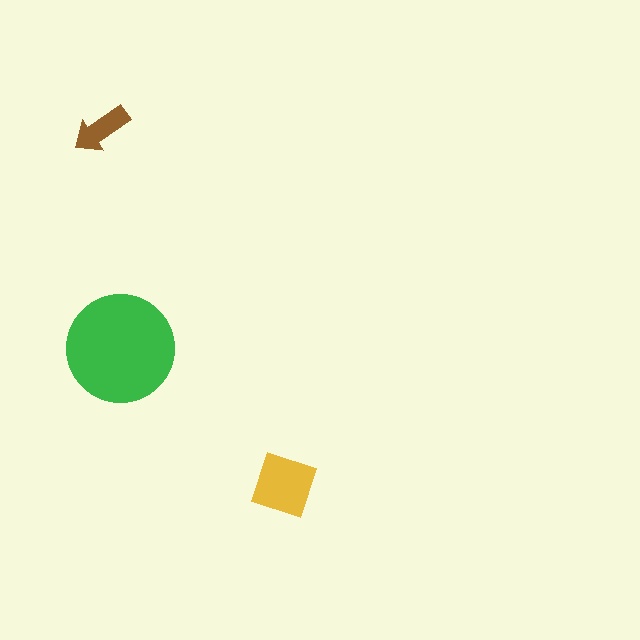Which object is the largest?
The green circle.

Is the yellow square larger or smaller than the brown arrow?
Larger.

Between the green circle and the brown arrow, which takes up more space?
The green circle.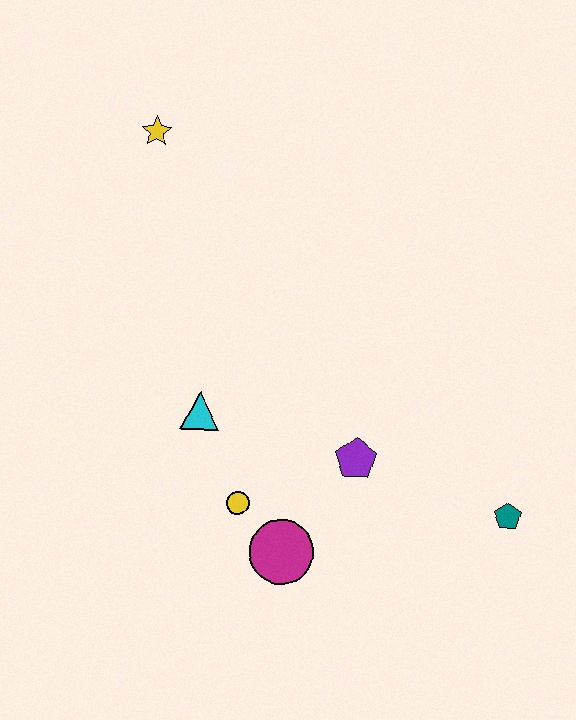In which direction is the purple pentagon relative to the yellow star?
The purple pentagon is below the yellow star.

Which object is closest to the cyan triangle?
The yellow circle is closest to the cyan triangle.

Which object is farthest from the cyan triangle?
The teal pentagon is farthest from the cyan triangle.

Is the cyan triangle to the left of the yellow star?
No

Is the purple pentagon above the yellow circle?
Yes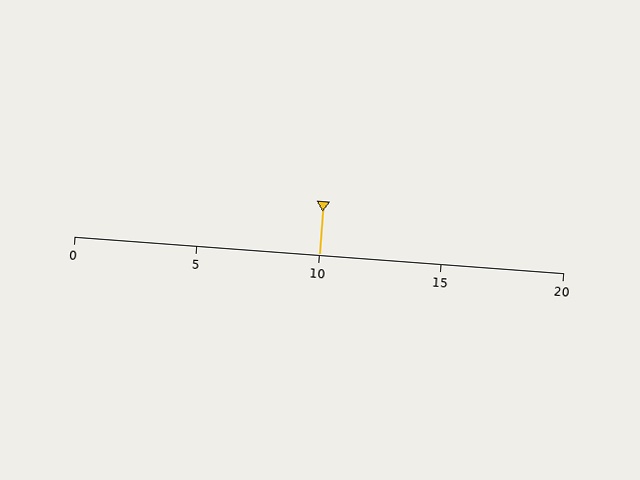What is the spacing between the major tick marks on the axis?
The major ticks are spaced 5 apart.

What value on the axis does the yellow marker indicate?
The marker indicates approximately 10.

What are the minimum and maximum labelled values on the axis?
The axis runs from 0 to 20.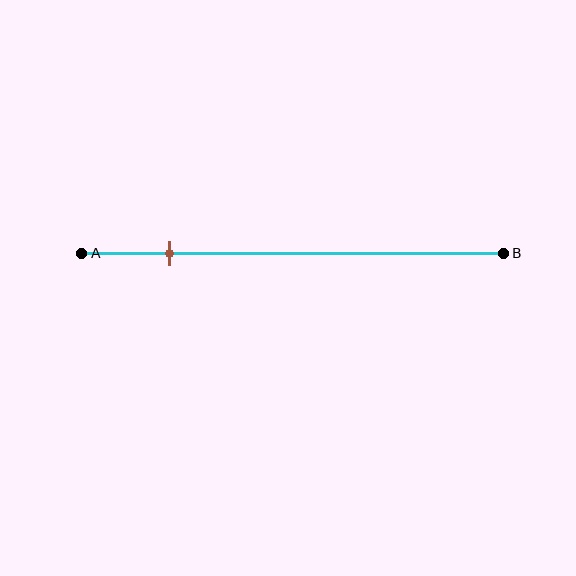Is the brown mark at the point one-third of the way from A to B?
No, the mark is at about 20% from A, not at the 33% one-third point.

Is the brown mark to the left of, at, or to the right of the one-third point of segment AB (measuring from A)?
The brown mark is to the left of the one-third point of segment AB.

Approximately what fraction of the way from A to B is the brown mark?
The brown mark is approximately 20% of the way from A to B.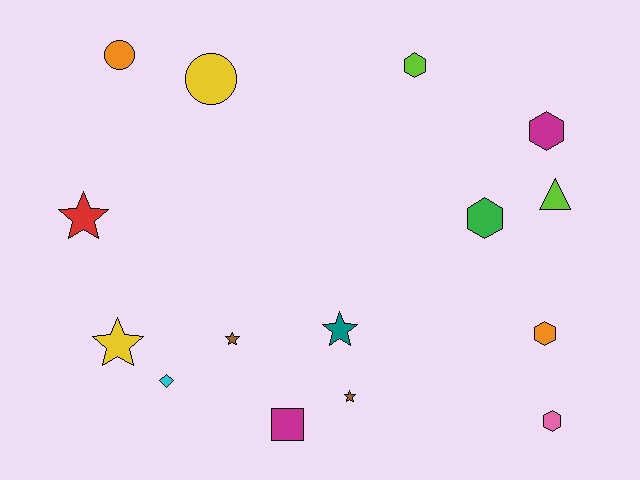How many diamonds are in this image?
There is 1 diamond.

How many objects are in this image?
There are 15 objects.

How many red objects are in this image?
There is 1 red object.